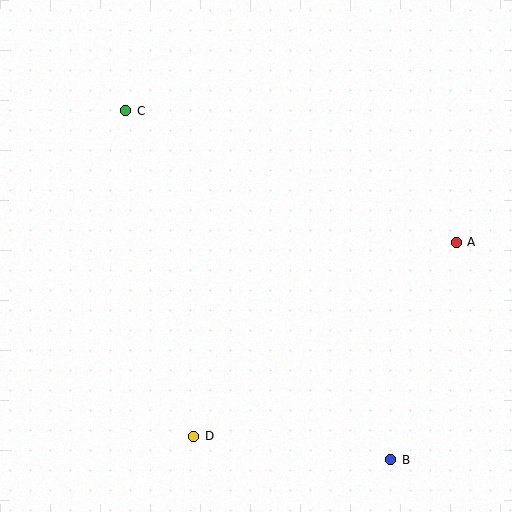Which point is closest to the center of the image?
Point D at (194, 436) is closest to the center.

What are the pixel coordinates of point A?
Point A is at (456, 242).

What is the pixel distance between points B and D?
The distance between B and D is 199 pixels.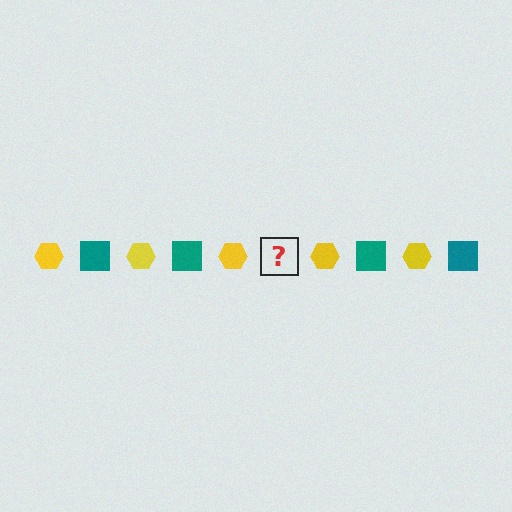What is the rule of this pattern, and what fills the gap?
The rule is that the pattern alternates between yellow hexagon and teal square. The gap should be filled with a teal square.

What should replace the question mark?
The question mark should be replaced with a teal square.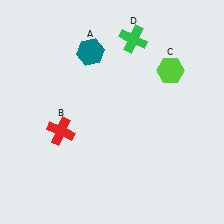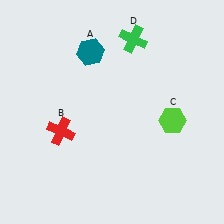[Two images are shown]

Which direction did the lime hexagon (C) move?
The lime hexagon (C) moved down.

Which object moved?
The lime hexagon (C) moved down.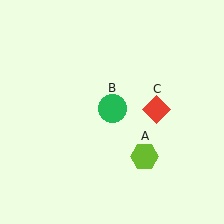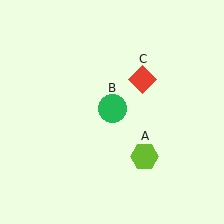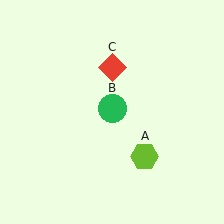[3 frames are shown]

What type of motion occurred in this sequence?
The red diamond (object C) rotated counterclockwise around the center of the scene.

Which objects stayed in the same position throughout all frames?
Lime hexagon (object A) and green circle (object B) remained stationary.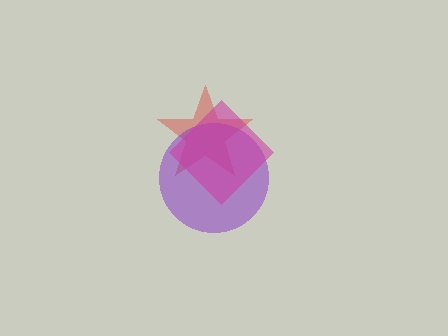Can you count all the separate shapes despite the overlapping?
Yes, there are 3 separate shapes.